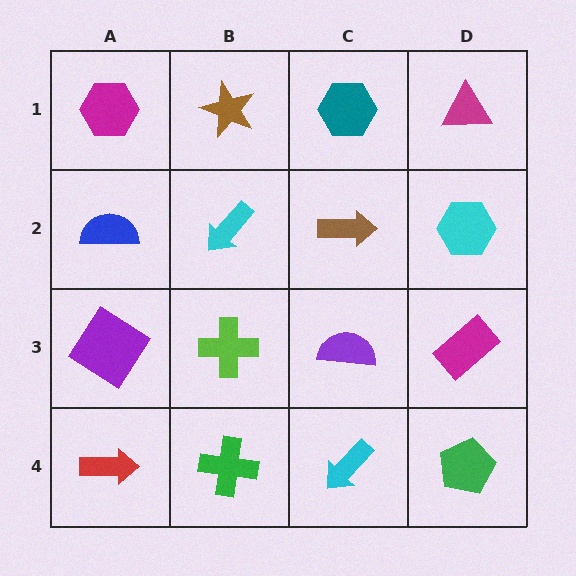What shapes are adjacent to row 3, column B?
A cyan arrow (row 2, column B), a green cross (row 4, column B), a purple diamond (row 3, column A), a purple semicircle (row 3, column C).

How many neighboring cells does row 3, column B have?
4.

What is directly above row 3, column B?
A cyan arrow.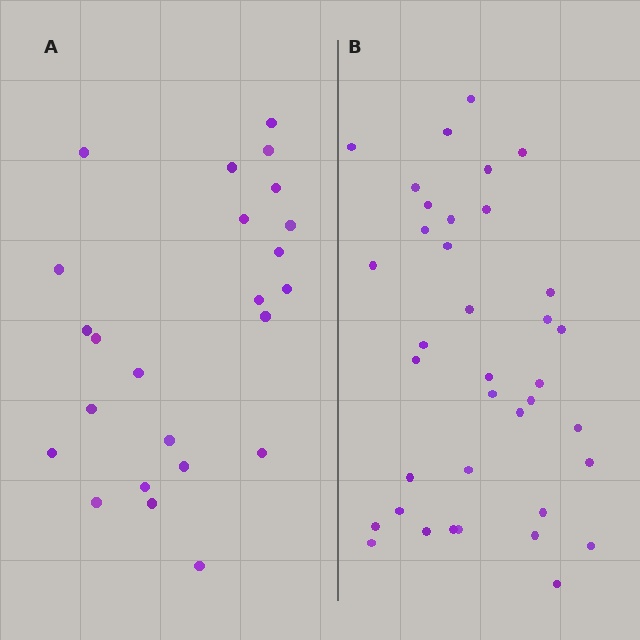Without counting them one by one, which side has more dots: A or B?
Region B (the right region) has more dots.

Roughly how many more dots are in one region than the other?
Region B has approximately 15 more dots than region A.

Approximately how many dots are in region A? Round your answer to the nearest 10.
About 20 dots. (The exact count is 24, which rounds to 20.)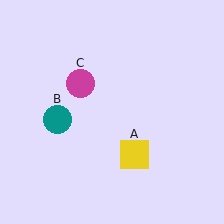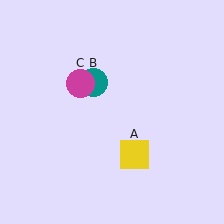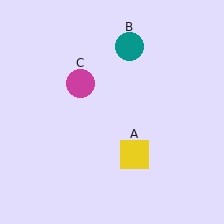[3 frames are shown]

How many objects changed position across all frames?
1 object changed position: teal circle (object B).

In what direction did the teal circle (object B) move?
The teal circle (object B) moved up and to the right.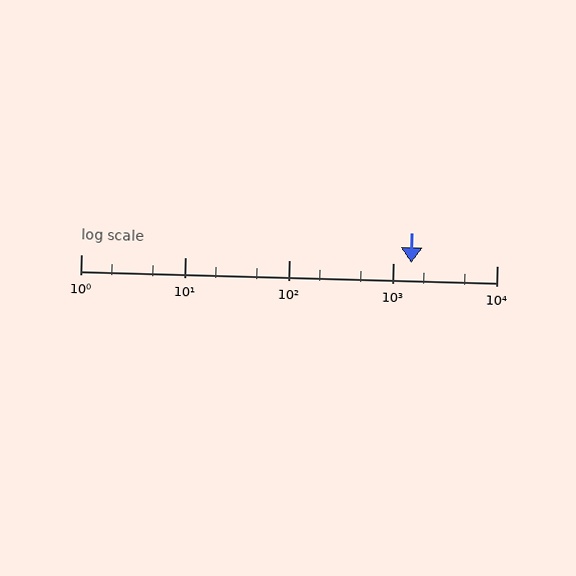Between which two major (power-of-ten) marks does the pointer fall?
The pointer is between 1000 and 10000.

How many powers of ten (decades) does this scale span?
The scale spans 4 decades, from 1 to 10000.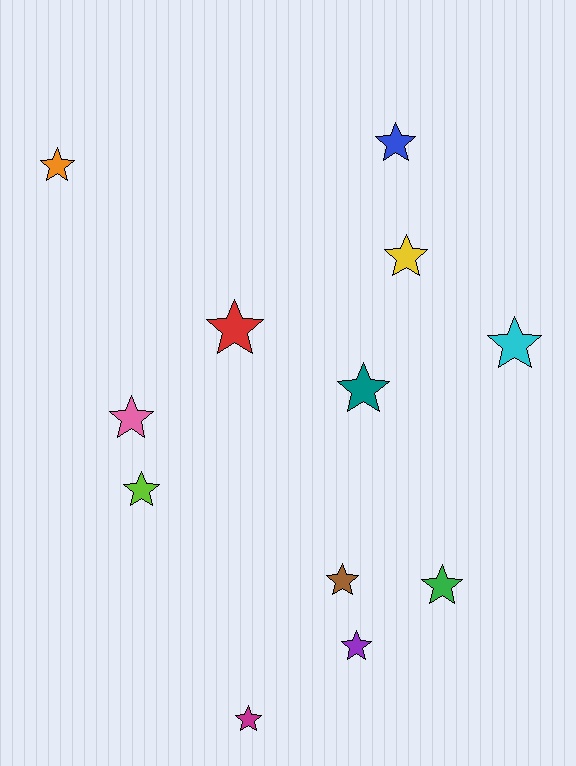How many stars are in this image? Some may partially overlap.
There are 12 stars.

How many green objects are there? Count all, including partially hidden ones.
There is 1 green object.